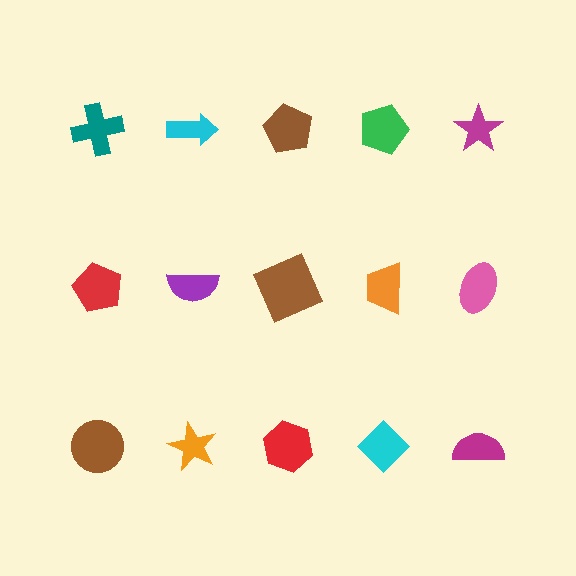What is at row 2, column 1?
A red pentagon.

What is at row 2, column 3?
A brown square.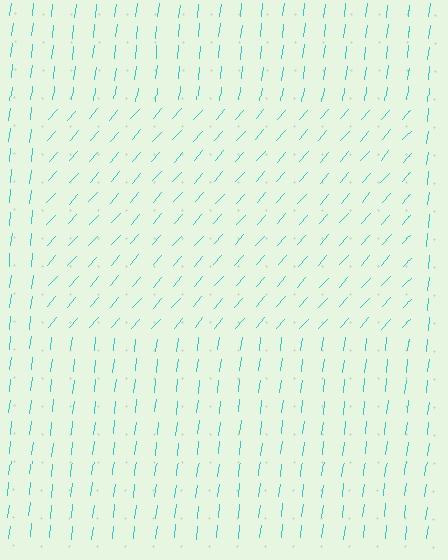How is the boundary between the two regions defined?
The boundary is defined purely by a change in line orientation (approximately 35 degrees difference). All lines are the same color and thickness.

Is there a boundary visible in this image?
Yes, there is a texture boundary formed by a change in line orientation.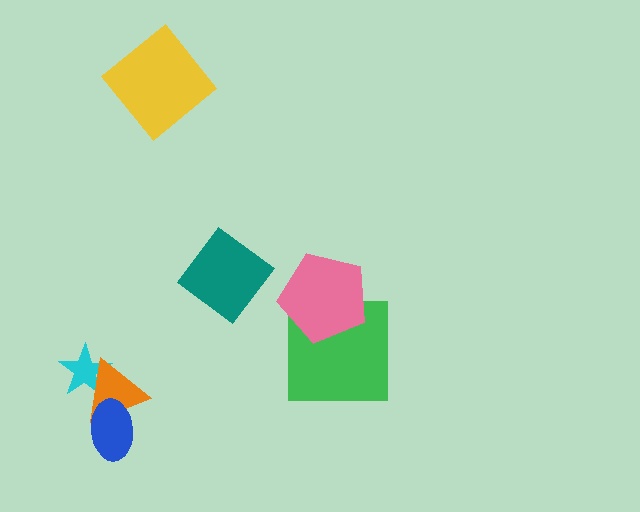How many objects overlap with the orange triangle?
2 objects overlap with the orange triangle.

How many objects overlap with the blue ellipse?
1 object overlaps with the blue ellipse.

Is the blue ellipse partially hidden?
No, no other shape covers it.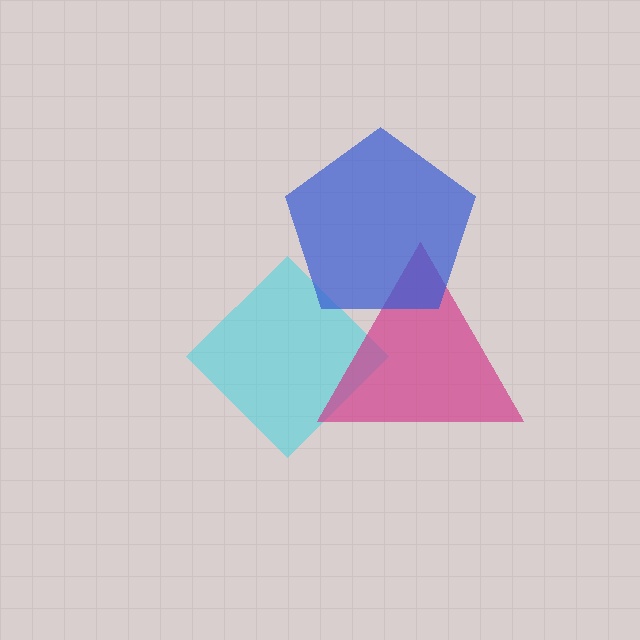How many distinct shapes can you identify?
There are 3 distinct shapes: a cyan diamond, a magenta triangle, a blue pentagon.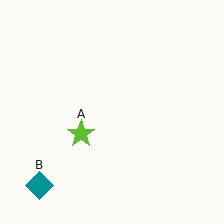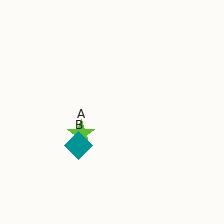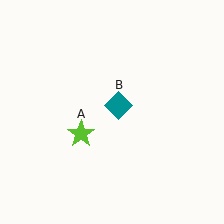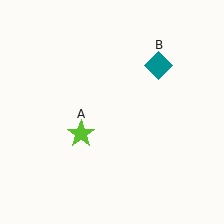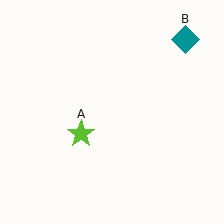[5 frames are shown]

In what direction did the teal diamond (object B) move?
The teal diamond (object B) moved up and to the right.